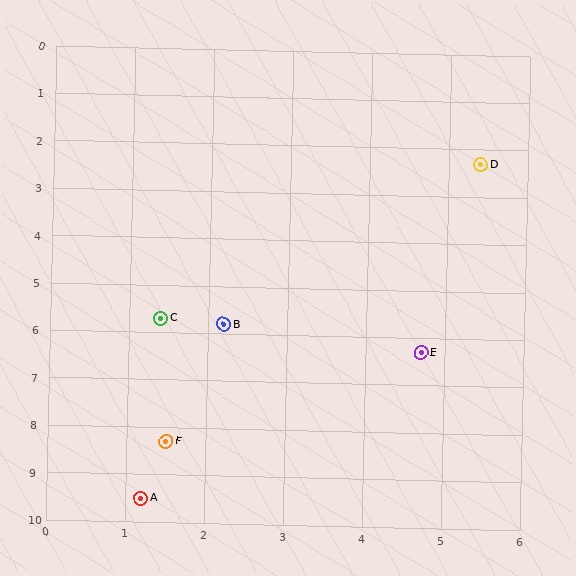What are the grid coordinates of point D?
Point D is at approximately (5.4, 2.3).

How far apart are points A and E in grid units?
Points A and E are about 4.7 grid units apart.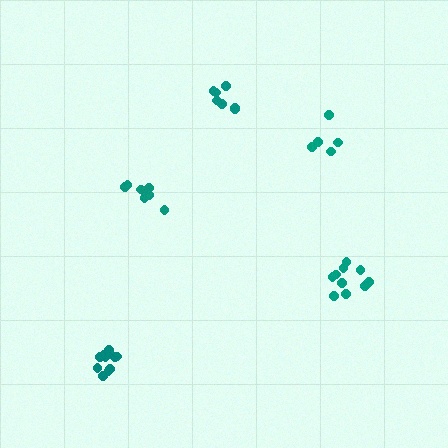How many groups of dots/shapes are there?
There are 5 groups.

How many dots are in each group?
Group 1: 8 dots, Group 2: 10 dots, Group 3: 10 dots, Group 4: 5 dots, Group 5: 7 dots (40 total).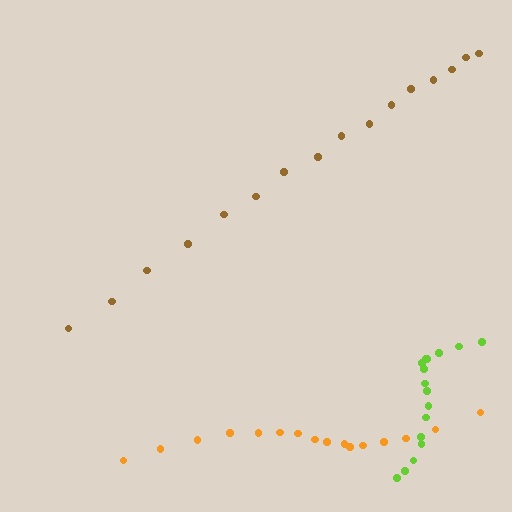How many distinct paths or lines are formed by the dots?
There are 3 distinct paths.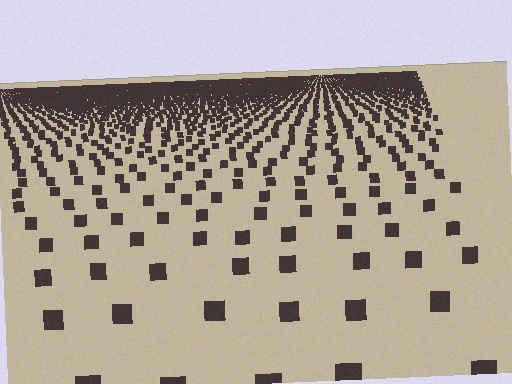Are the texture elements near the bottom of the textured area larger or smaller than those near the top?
Larger. Near the bottom, elements are closer to the viewer and appear at a bigger on-screen size.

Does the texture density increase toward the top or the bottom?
Density increases toward the top.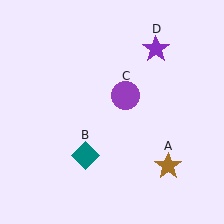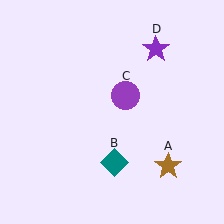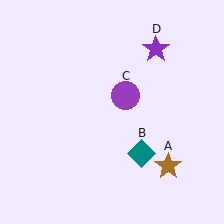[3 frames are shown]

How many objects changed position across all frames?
1 object changed position: teal diamond (object B).